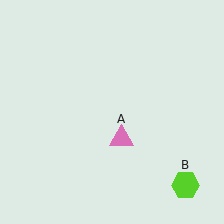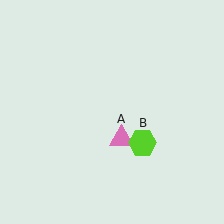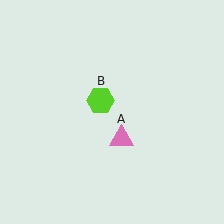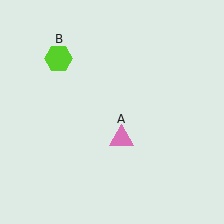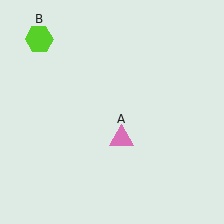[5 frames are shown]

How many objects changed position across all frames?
1 object changed position: lime hexagon (object B).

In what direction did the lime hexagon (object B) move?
The lime hexagon (object B) moved up and to the left.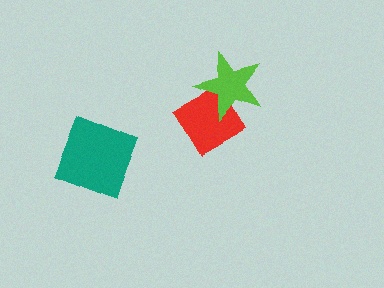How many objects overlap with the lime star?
1 object overlaps with the lime star.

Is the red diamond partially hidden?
Yes, it is partially covered by another shape.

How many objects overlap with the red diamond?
1 object overlaps with the red diamond.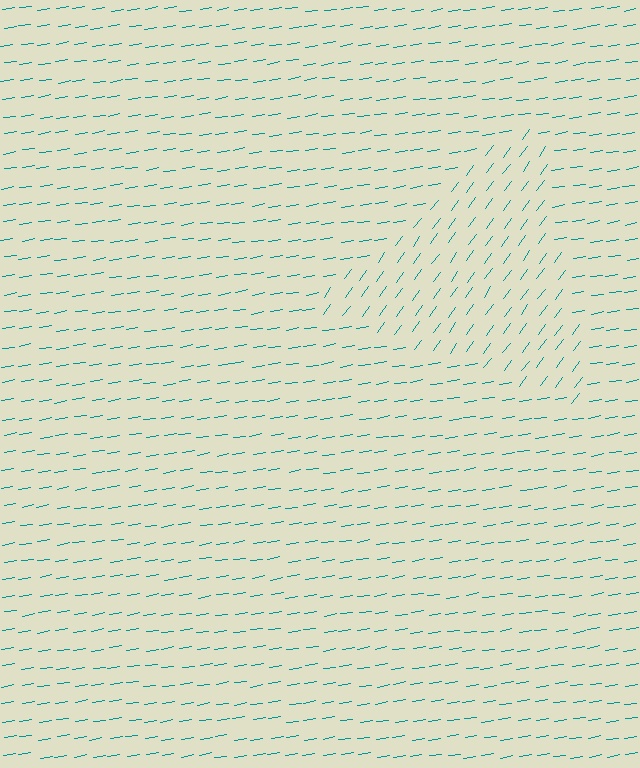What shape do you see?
I see a triangle.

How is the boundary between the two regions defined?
The boundary is defined purely by a change in line orientation (approximately 45 degrees difference). All lines are the same color and thickness.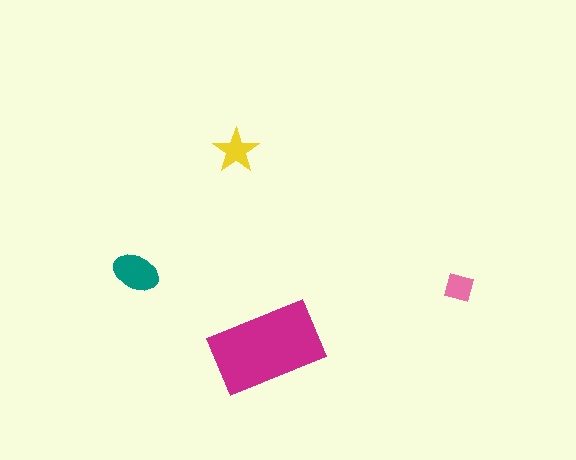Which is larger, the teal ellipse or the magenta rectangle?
The magenta rectangle.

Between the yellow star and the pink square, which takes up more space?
The yellow star.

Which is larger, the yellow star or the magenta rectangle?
The magenta rectangle.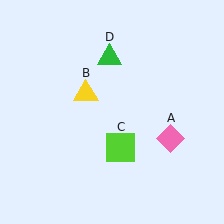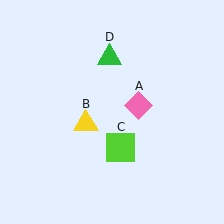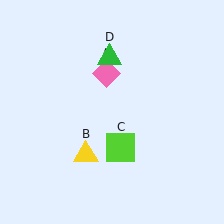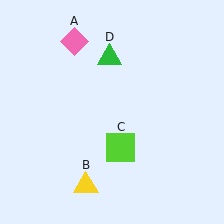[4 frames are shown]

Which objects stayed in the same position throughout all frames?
Lime square (object C) and green triangle (object D) remained stationary.